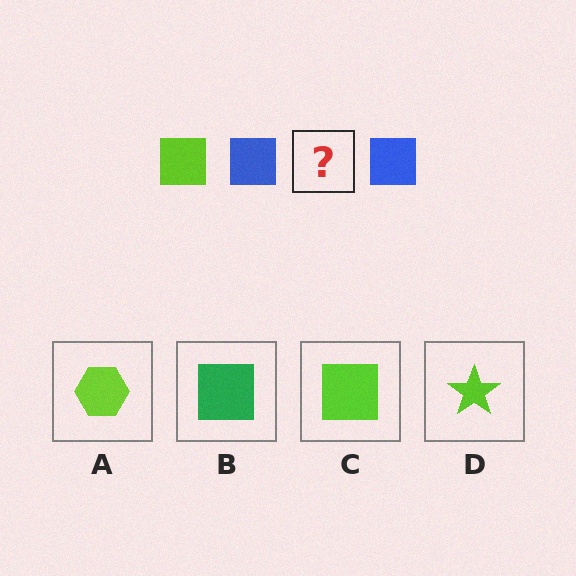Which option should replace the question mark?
Option C.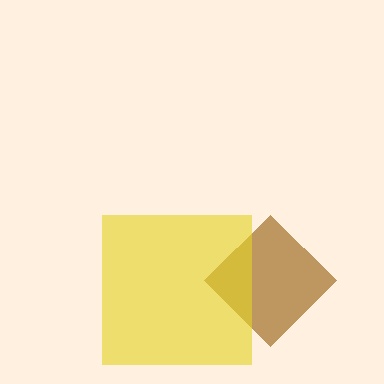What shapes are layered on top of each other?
The layered shapes are: a brown diamond, a yellow square.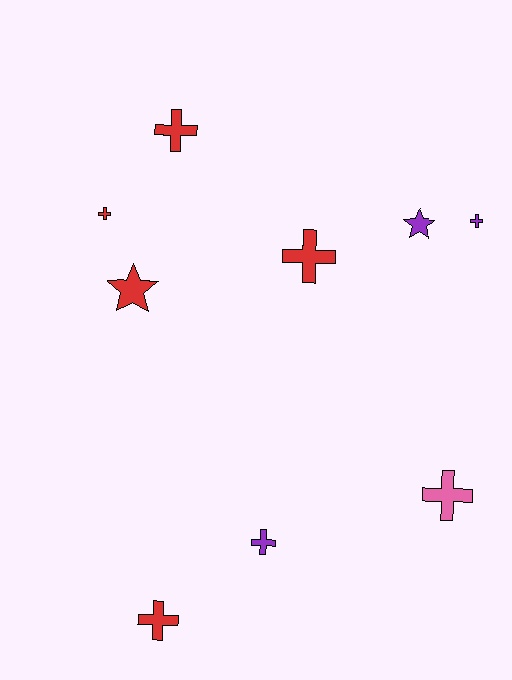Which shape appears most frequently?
Cross, with 7 objects.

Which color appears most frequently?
Red, with 5 objects.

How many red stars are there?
There is 1 red star.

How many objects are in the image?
There are 9 objects.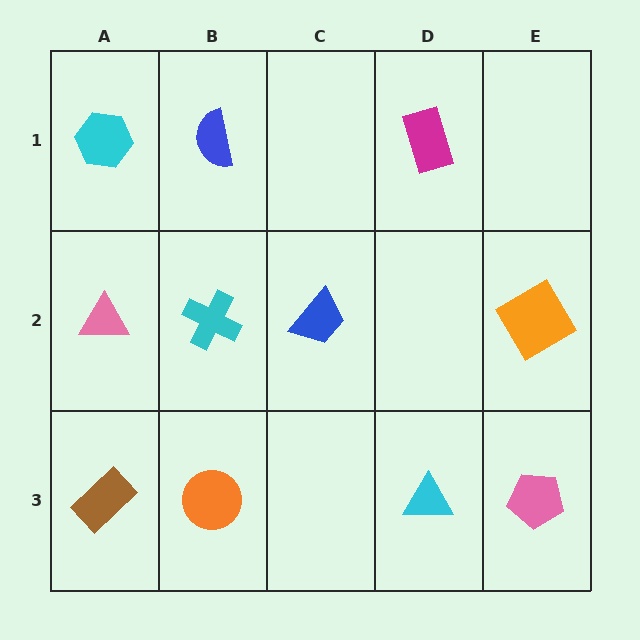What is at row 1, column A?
A cyan hexagon.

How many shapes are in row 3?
4 shapes.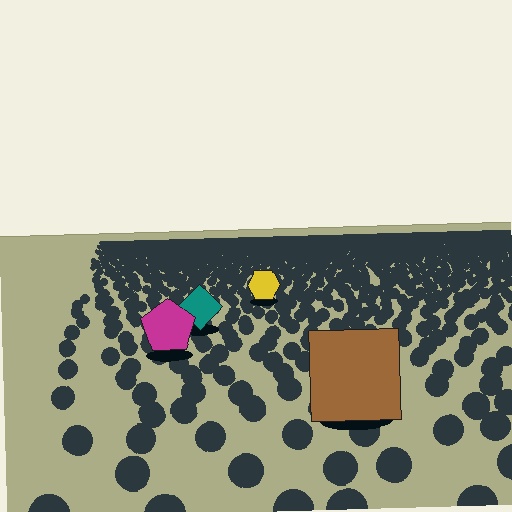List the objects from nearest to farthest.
From nearest to farthest: the brown square, the magenta pentagon, the teal diamond, the yellow hexagon.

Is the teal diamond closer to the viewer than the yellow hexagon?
Yes. The teal diamond is closer — you can tell from the texture gradient: the ground texture is coarser near it.